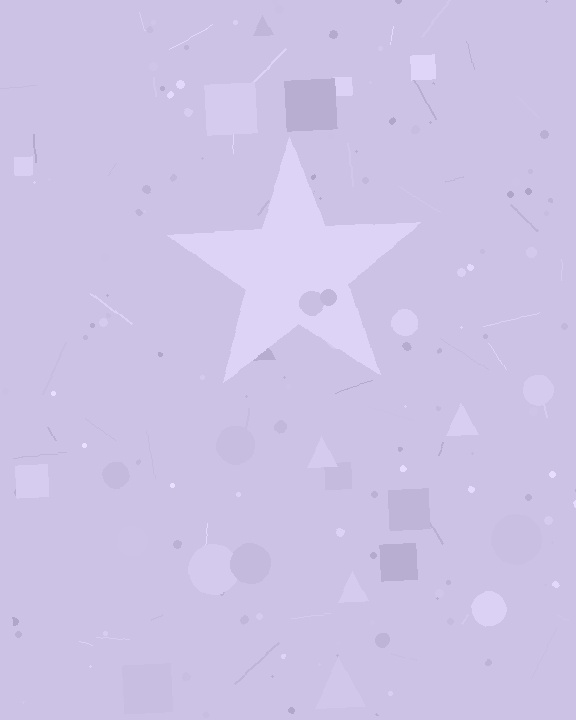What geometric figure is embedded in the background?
A star is embedded in the background.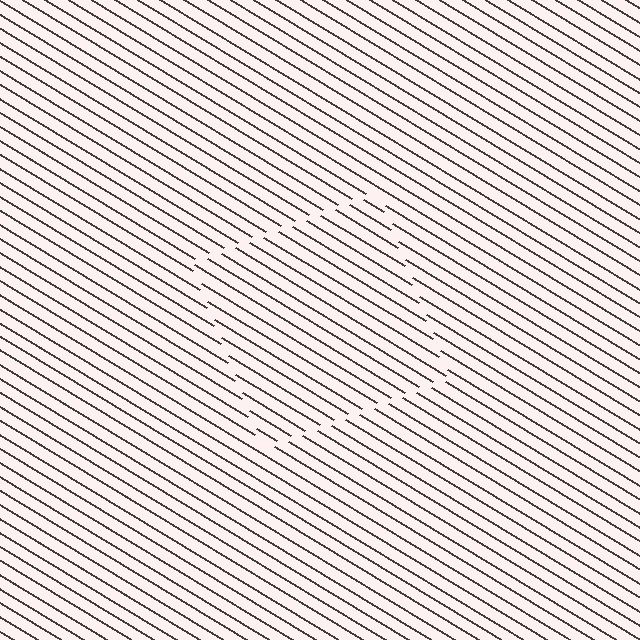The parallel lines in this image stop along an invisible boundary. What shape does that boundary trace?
An illusory square. The interior of the shape contains the same grating, shifted by half a period — the contour is defined by the phase discontinuity where line-ends from the inner and outer gratings abut.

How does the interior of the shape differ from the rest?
The interior of the shape contains the same grating, shifted by half a period — the contour is defined by the phase discontinuity where line-ends from the inner and outer gratings abut.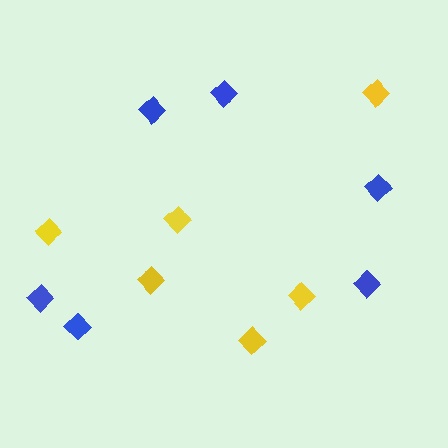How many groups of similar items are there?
There are 2 groups: one group of blue diamonds (6) and one group of yellow diamonds (6).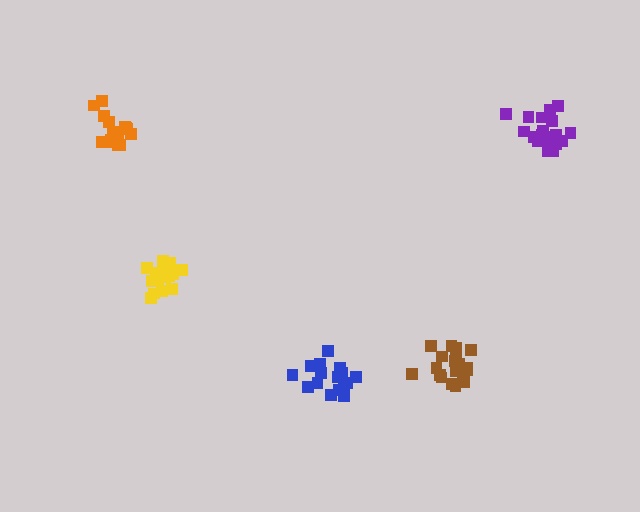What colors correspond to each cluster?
The clusters are colored: blue, yellow, purple, brown, orange.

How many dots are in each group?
Group 1: 16 dots, Group 2: 19 dots, Group 3: 21 dots, Group 4: 21 dots, Group 5: 18 dots (95 total).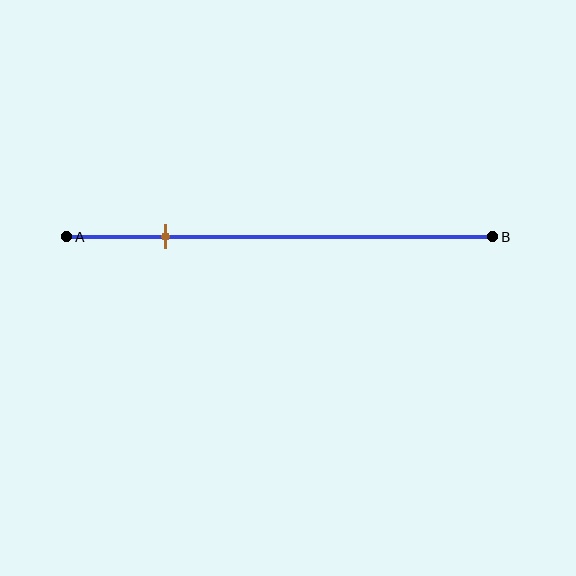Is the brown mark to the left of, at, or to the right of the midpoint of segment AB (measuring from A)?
The brown mark is to the left of the midpoint of segment AB.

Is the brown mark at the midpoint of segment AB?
No, the mark is at about 25% from A, not at the 50% midpoint.